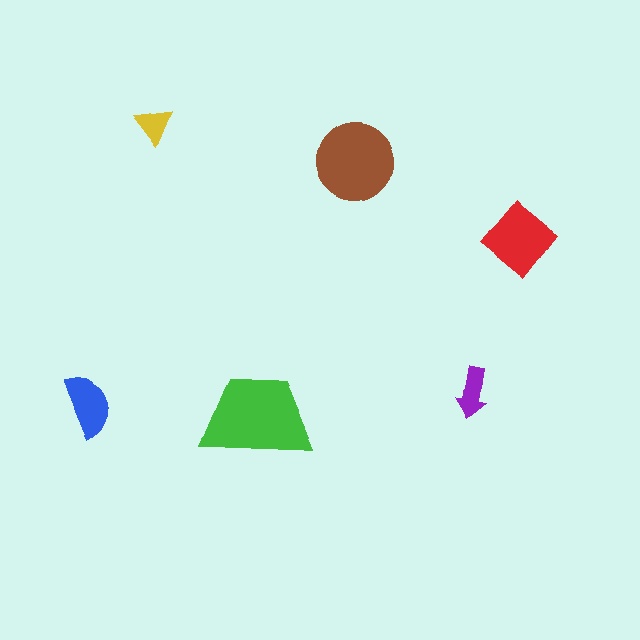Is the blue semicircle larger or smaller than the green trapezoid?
Smaller.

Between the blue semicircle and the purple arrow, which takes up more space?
The blue semicircle.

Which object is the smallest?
The yellow triangle.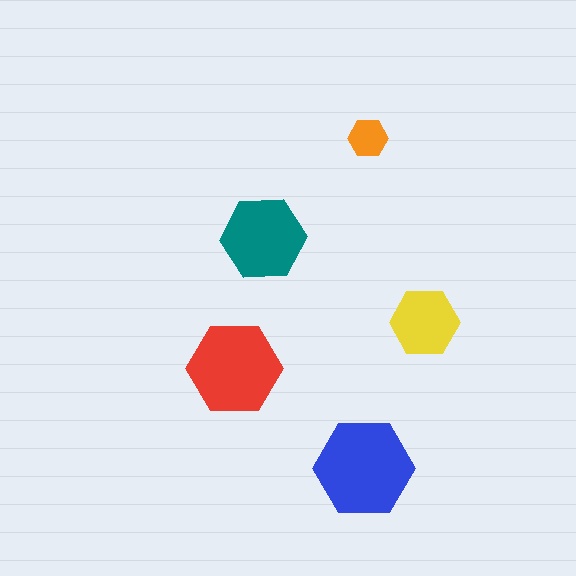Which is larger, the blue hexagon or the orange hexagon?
The blue one.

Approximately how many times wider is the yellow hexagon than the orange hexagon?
About 1.5 times wider.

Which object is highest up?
The orange hexagon is topmost.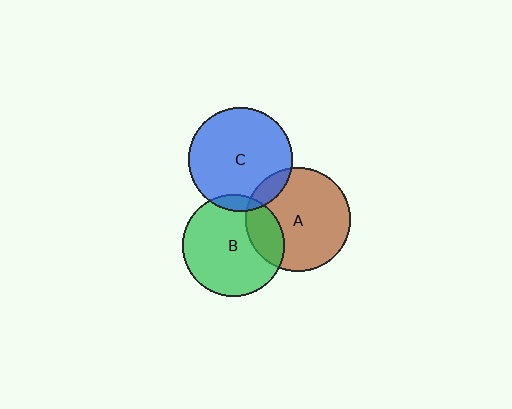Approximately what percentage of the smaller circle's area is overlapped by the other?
Approximately 20%.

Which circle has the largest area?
Circle A (brown).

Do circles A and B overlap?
Yes.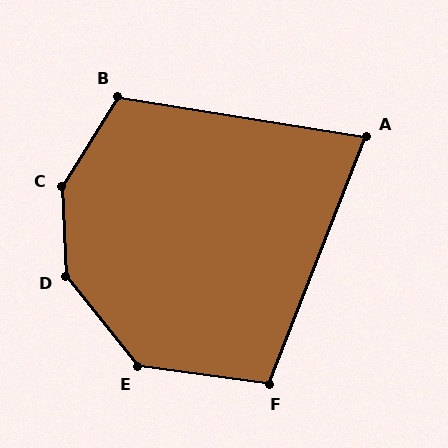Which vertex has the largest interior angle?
C, at approximately 146 degrees.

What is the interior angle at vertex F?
Approximately 104 degrees (obtuse).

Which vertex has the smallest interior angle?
A, at approximately 78 degrees.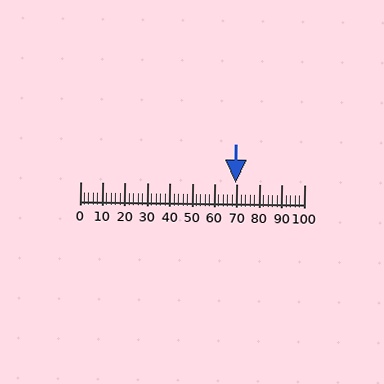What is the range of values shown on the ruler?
The ruler shows values from 0 to 100.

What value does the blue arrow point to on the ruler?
The blue arrow points to approximately 70.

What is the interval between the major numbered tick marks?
The major tick marks are spaced 10 units apart.